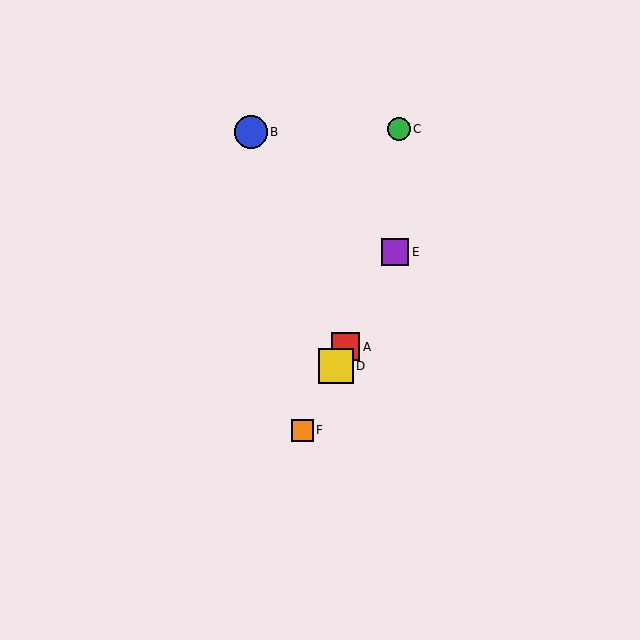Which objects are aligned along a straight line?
Objects A, D, E, F are aligned along a straight line.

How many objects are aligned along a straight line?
4 objects (A, D, E, F) are aligned along a straight line.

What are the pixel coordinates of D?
Object D is at (336, 366).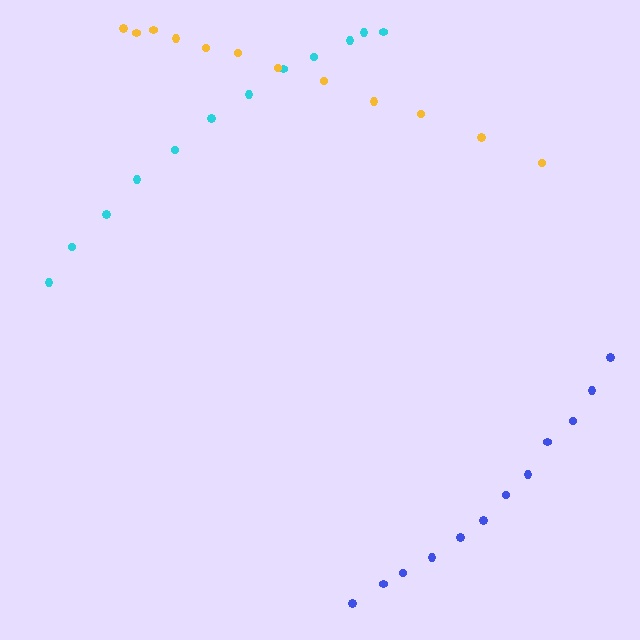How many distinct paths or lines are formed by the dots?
There are 3 distinct paths.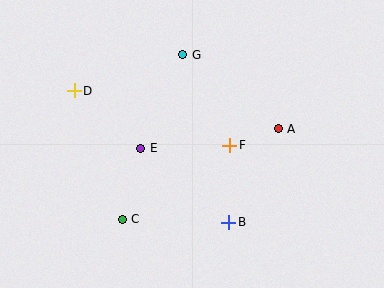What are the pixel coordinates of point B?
Point B is at (229, 222).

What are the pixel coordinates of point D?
Point D is at (74, 91).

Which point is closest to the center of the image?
Point F at (230, 145) is closest to the center.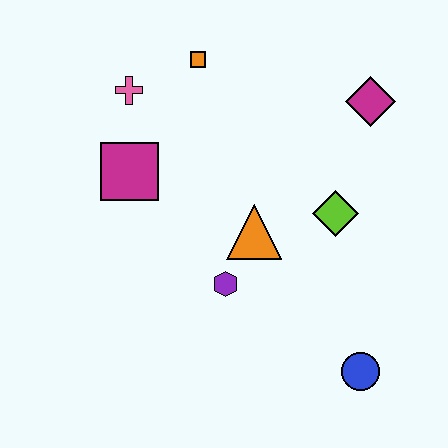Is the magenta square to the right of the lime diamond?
No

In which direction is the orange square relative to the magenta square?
The orange square is above the magenta square.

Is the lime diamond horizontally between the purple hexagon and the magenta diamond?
Yes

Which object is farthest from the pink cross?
The blue circle is farthest from the pink cross.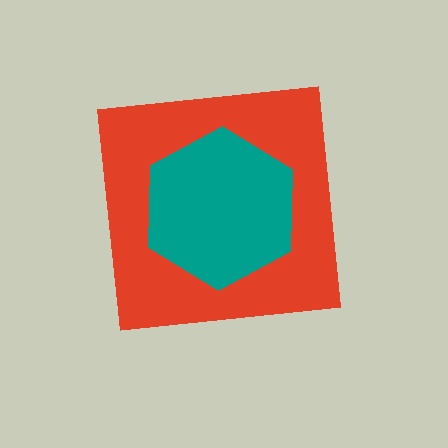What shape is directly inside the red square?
The teal hexagon.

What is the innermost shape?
The teal hexagon.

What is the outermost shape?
The red square.